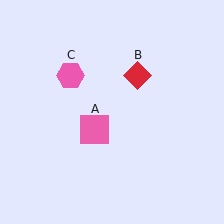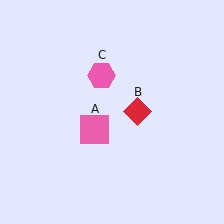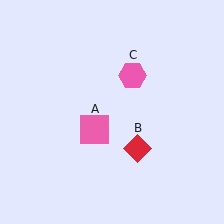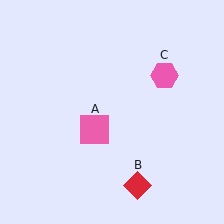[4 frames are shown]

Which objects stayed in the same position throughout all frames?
Pink square (object A) remained stationary.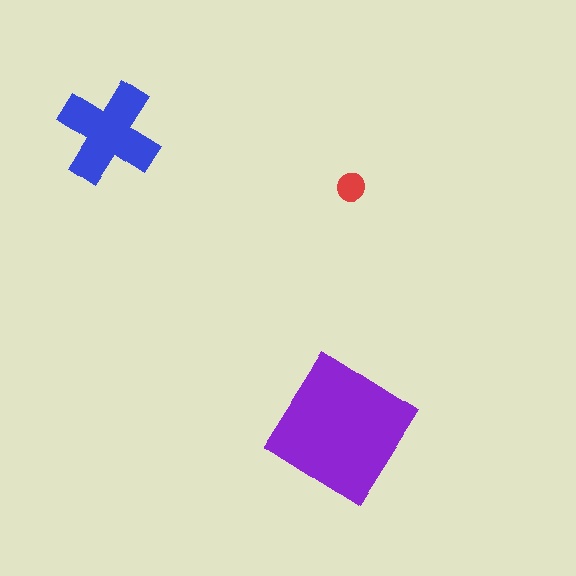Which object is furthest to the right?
The red circle is rightmost.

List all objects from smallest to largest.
The red circle, the blue cross, the purple diamond.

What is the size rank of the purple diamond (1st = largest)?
1st.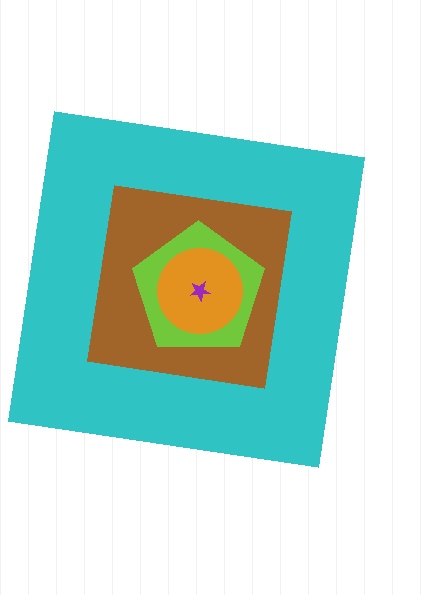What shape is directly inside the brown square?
The lime pentagon.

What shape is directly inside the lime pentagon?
The orange circle.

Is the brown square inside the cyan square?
Yes.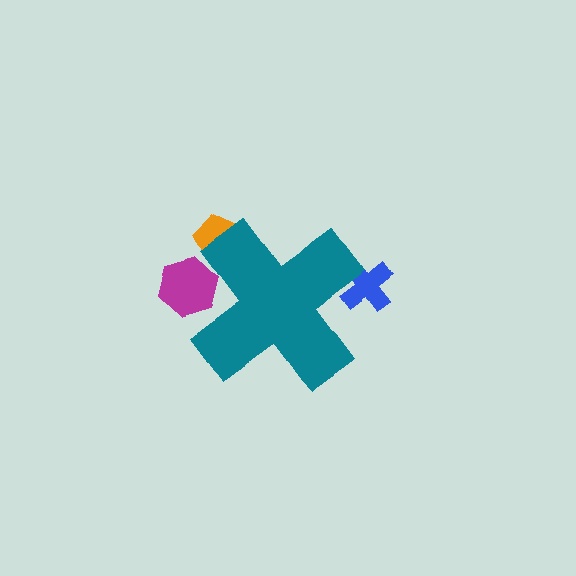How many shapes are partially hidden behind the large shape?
3 shapes are partially hidden.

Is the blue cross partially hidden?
Yes, the blue cross is partially hidden behind the teal cross.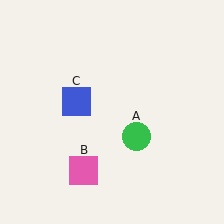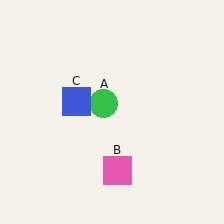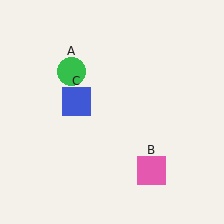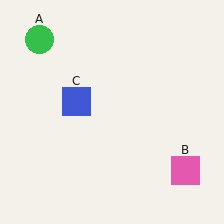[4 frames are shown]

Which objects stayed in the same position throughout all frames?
Blue square (object C) remained stationary.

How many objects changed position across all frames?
2 objects changed position: green circle (object A), pink square (object B).